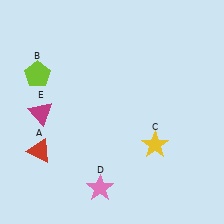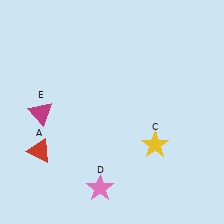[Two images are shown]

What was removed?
The lime pentagon (B) was removed in Image 2.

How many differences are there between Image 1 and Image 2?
There is 1 difference between the two images.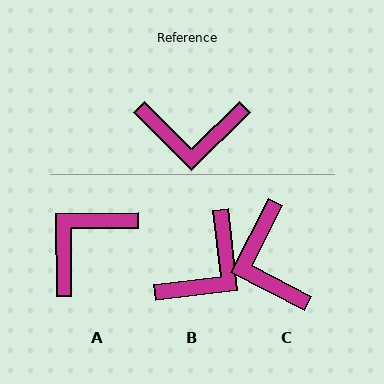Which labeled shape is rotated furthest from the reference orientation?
A, about 135 degrees away.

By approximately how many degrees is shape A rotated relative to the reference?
Approximately 135 degrees clockwise.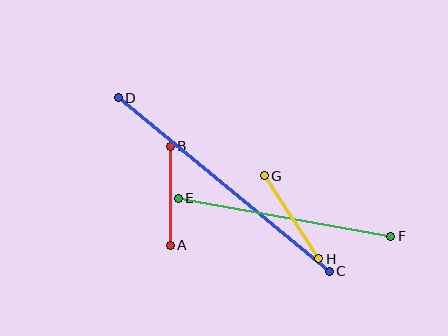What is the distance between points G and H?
The distance is approximately 99 pixels.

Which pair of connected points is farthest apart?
Points C and D are farthest apart.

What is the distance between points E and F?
The distance is approximately 216 pixels.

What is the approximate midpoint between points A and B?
The midpoint is at approximately (170, 196) pixels.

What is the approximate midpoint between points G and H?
The midpoint is at approximately (291, 217) pixels.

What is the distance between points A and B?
The distance is approximately 99 pixels.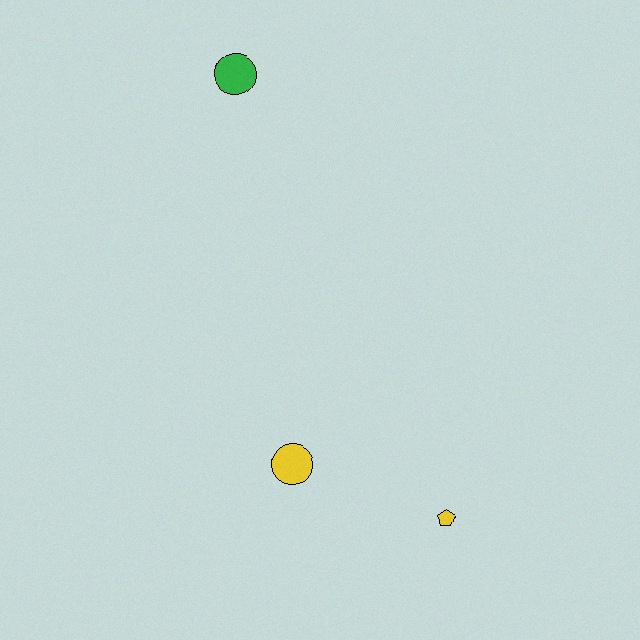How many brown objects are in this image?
There are no brown objects.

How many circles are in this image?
There are 2 circles.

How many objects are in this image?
There are 3 objects.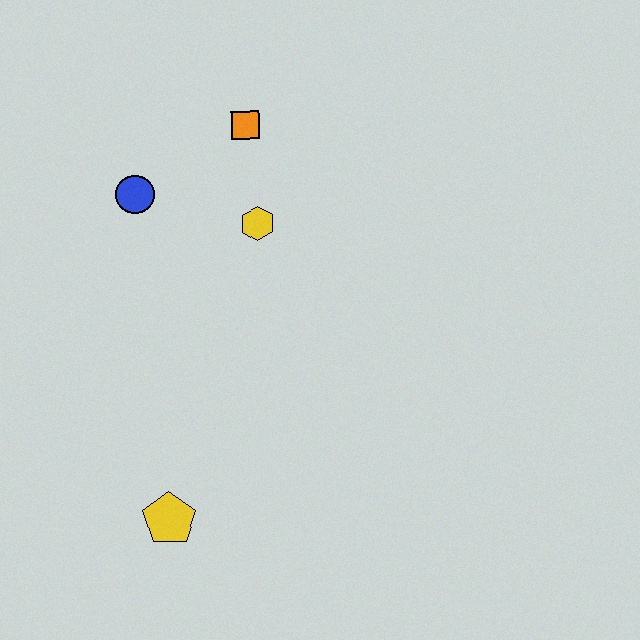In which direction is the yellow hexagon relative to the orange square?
The yellow hexagon is below the orange square.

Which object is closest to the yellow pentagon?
The yellow hexagon is closest to the yellow pentagon.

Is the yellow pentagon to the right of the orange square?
No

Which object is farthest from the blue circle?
The yellow pentagon is farthest from the blue circle.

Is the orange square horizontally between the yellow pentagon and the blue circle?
No